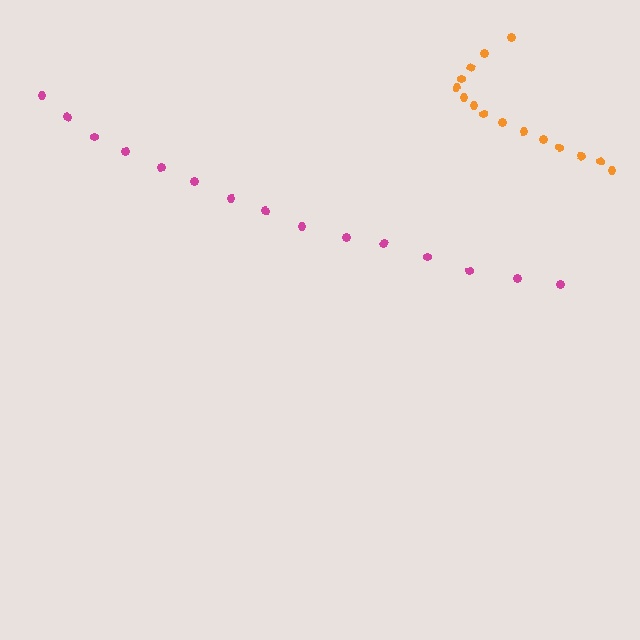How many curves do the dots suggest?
There are 2 distinct paths.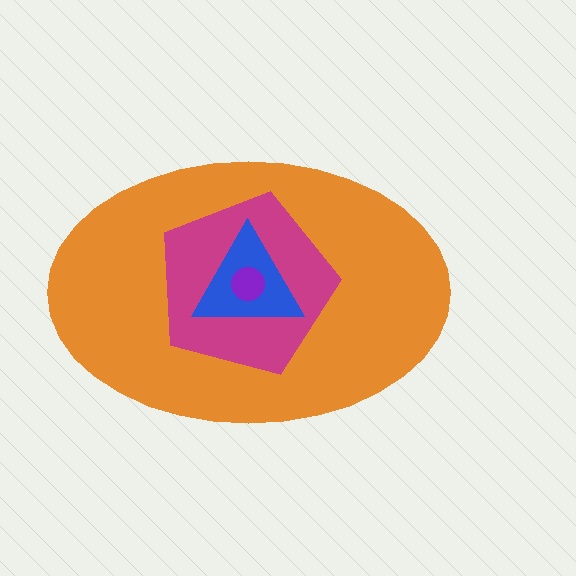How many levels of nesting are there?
4.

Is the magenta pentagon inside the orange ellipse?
Yes.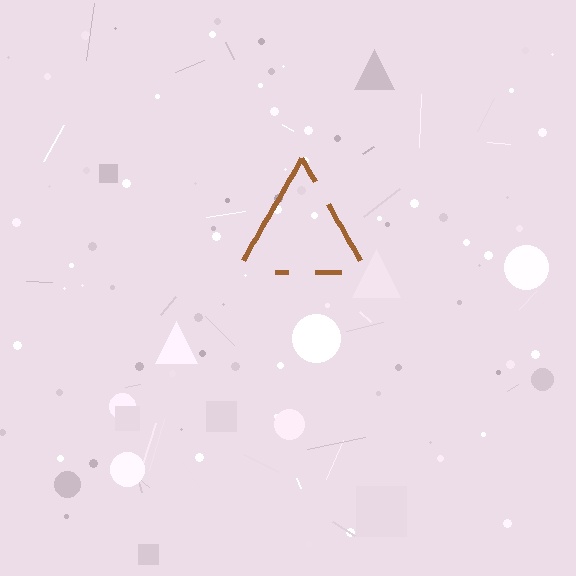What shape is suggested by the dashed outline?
The dashed outline suggests a triangle.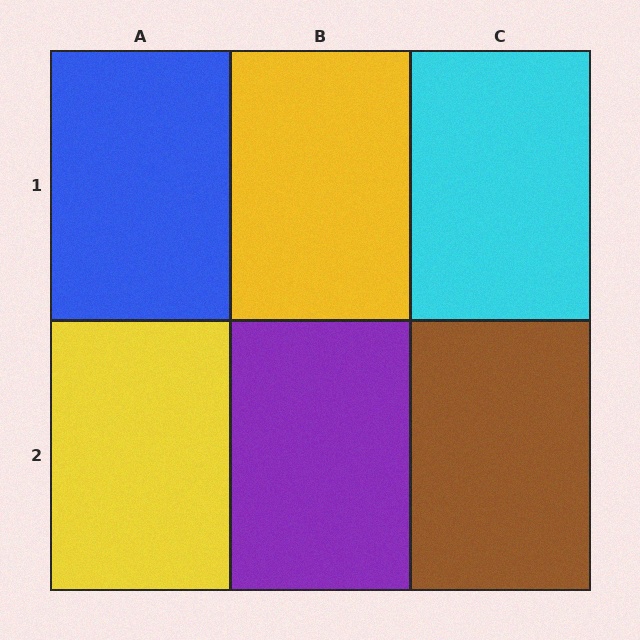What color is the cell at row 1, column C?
Cyan.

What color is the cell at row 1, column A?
Blue.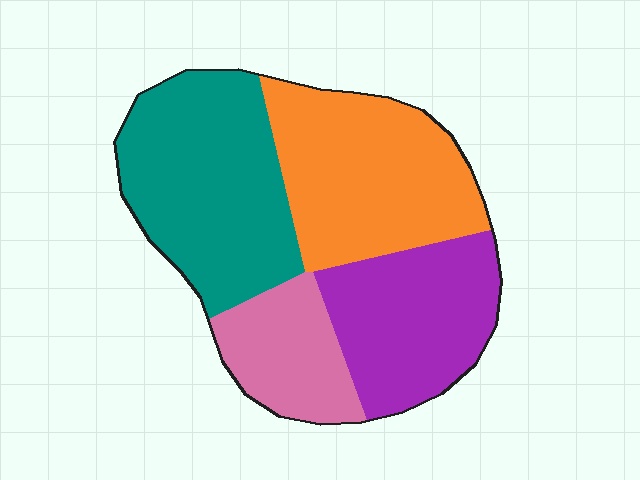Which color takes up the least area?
Pink, at roughly 15%.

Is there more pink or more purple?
Purple.